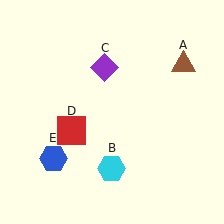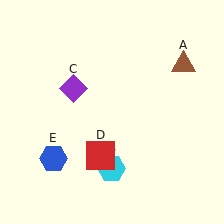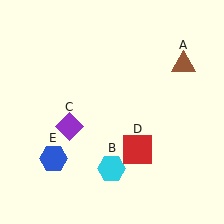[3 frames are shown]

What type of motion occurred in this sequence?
The purple diamond (object C), red square (object D) rotated counterclockwise around the center of the scene.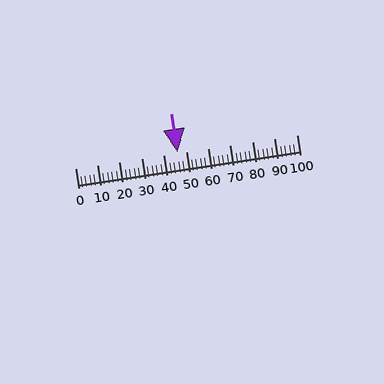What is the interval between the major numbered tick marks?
The major tick marks are spaced 10 units apart.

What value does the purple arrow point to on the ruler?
The purple arrow points to approximately 46.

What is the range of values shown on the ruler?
The ruler shows values from 0 to 100.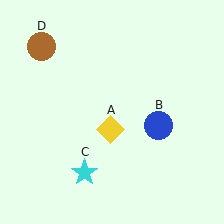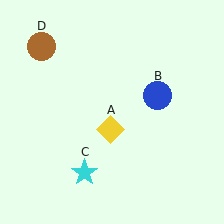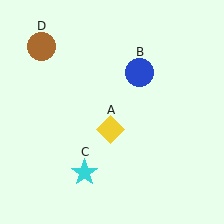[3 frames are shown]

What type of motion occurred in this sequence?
The blue circle (object B) rotated counterclockwise around the center of the scene.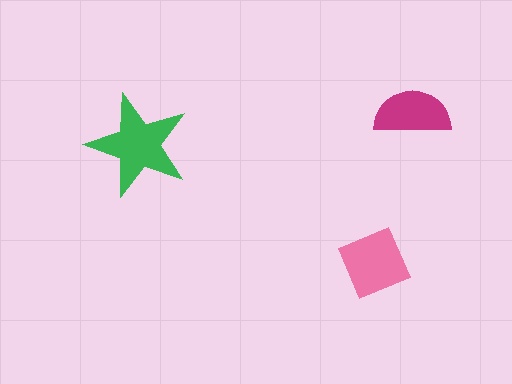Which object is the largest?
The green star.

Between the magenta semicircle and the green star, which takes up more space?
The green star.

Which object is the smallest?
The magenta semicircle.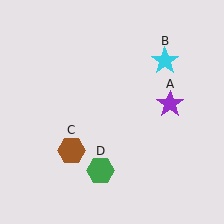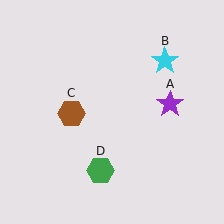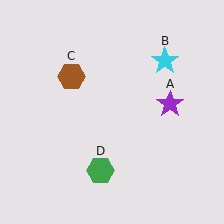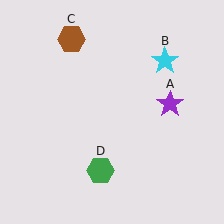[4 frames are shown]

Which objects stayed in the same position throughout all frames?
Purple star (object A) and cyan star (object B) and green hexagon (object D) remained stationary.